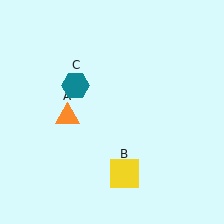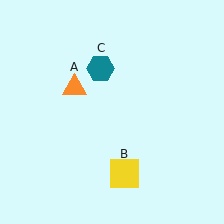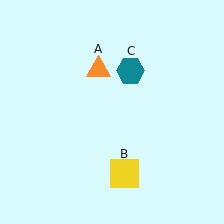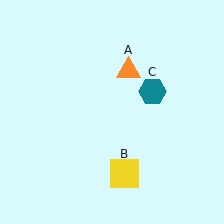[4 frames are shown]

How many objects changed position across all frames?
2 objects changed position: orange triangle (object A), teal hexagon (object C).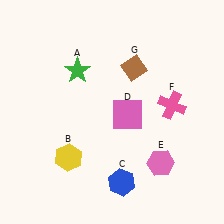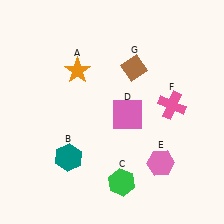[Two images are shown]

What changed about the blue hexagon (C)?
In Image 1, C is blue. In Image 2, it changed to green.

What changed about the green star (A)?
In Image 1, A is green. In Image 2, it changed to orange.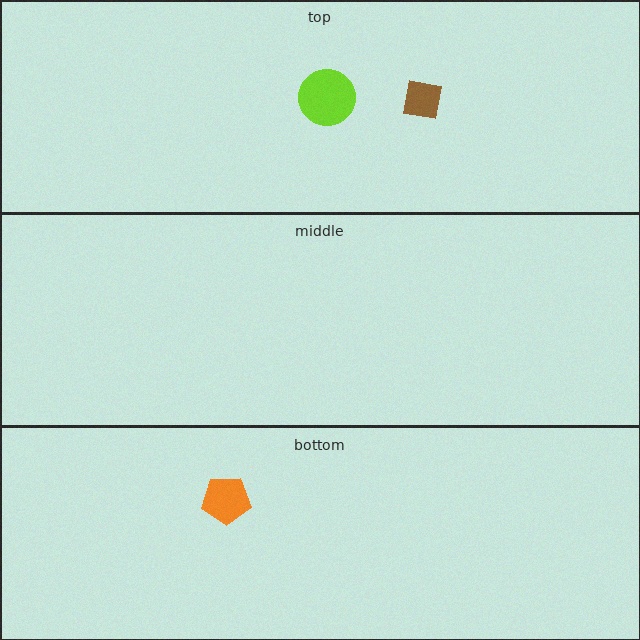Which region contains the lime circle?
The top region.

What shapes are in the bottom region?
The orange pentagon.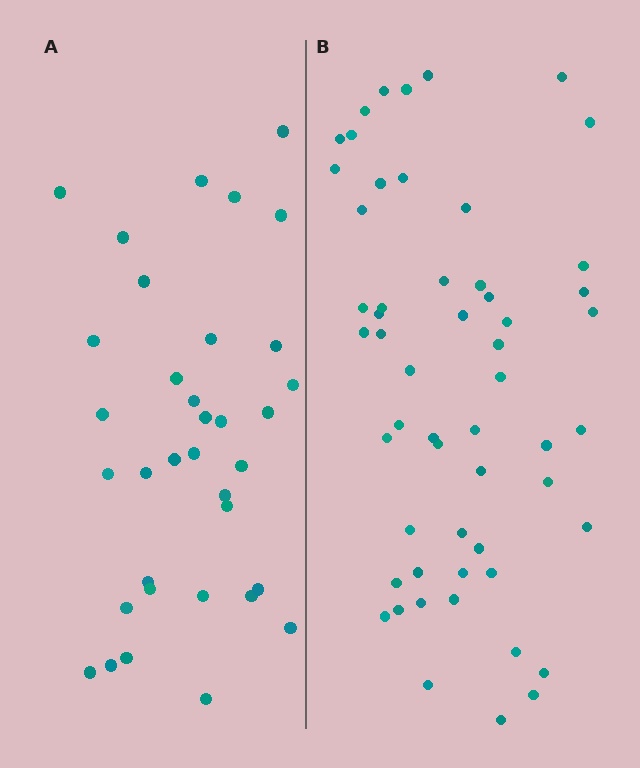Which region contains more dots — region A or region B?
Region B (the right region) has more dots.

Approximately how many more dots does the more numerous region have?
Region B has approximately 20 more dots than region A.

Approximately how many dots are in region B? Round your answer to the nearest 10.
About 60 dots. (The exact count is 55, which rounds to 60.)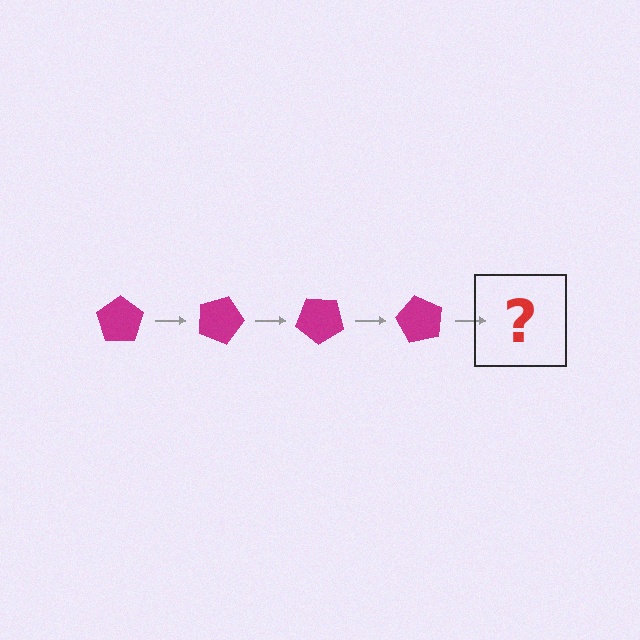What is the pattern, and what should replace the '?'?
The pattern is that the pentagon rotates 20 degrees each step. The '?' should be a magenta pentagon rotated 80 degrees.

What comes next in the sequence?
The next element should be a magenta pentagon rotated 80 degrees.